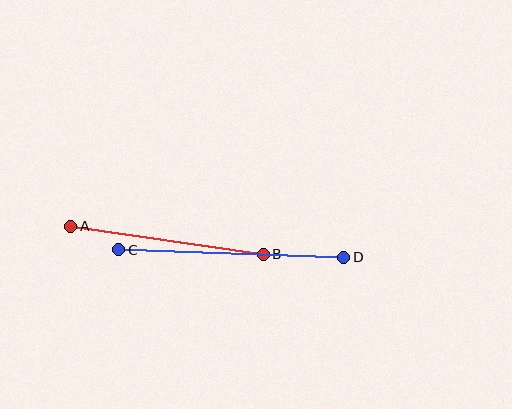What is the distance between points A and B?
The distance is approximately 195 pixels.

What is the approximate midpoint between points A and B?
The midpoint is at approximately (167, 240) pixels.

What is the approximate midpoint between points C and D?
The midpoint is at approximately (231, 253) pixels.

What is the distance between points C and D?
The distance is approximately 225 pixels.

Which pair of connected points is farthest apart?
Points C and D are farthest apart.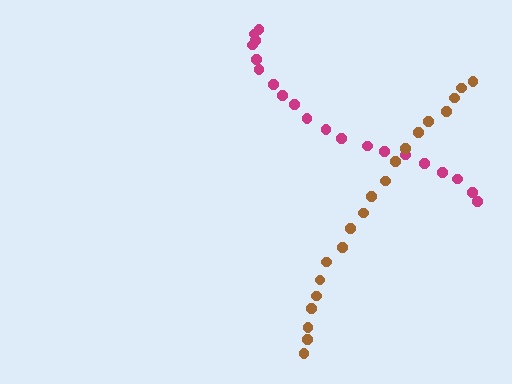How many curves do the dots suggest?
There are 2 distinct paths.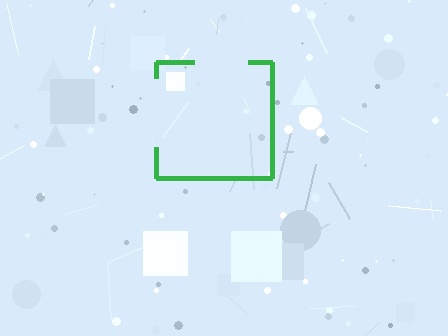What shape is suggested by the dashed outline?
The dashed outline suggests a square.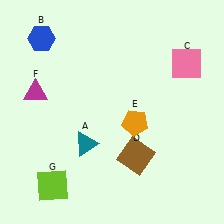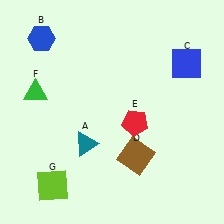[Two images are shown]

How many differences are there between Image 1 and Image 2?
There are 3 differences between the two images.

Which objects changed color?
C changed from pink to blue. E changed from orange to red. F changed from magenta to green.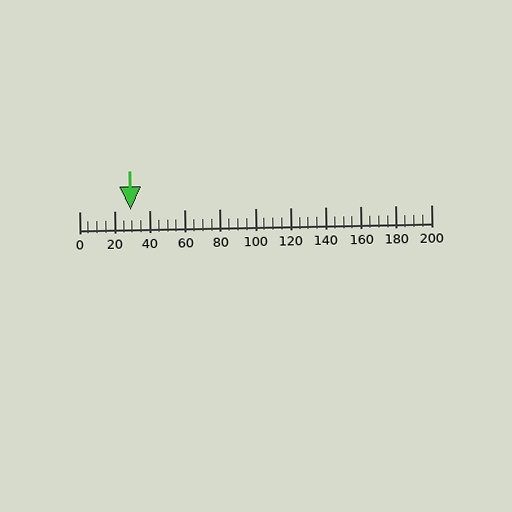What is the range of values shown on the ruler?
The ruler shows values from 0 to 200.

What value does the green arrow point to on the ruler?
The green arrow points to approximately 29.